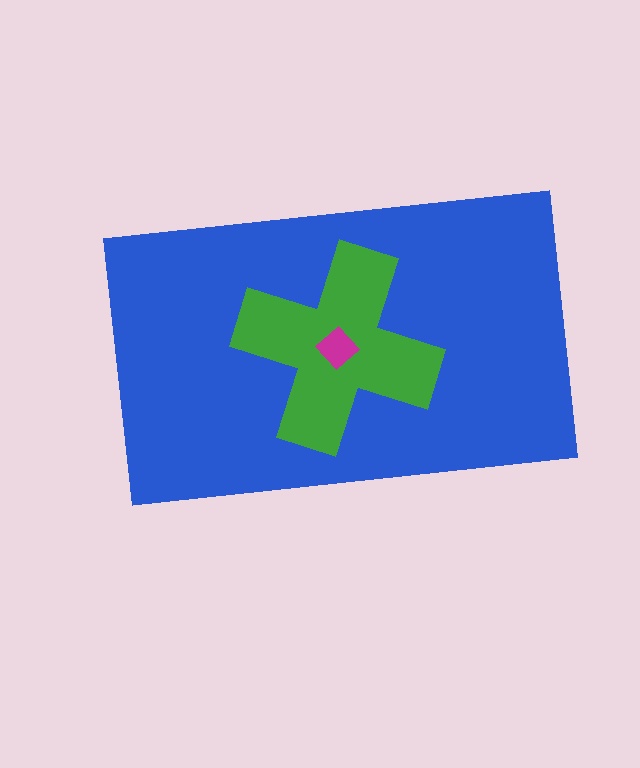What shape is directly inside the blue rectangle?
The green cross.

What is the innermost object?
The magenta diamond.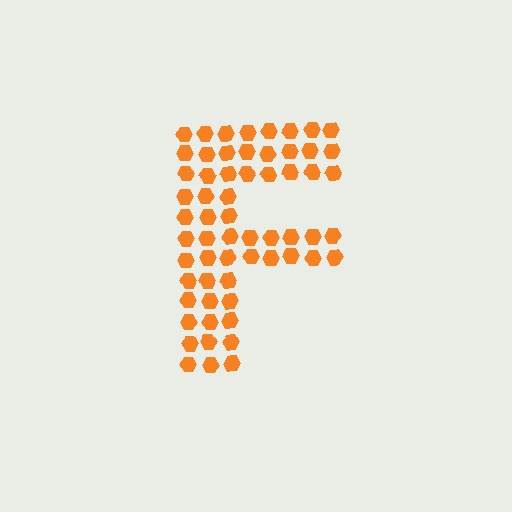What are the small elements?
The small elements are hexagons.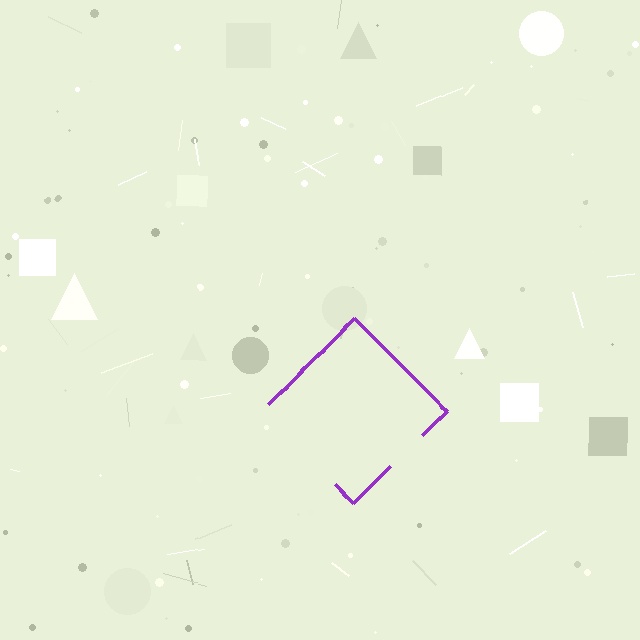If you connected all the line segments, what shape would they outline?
They would outline a diamond.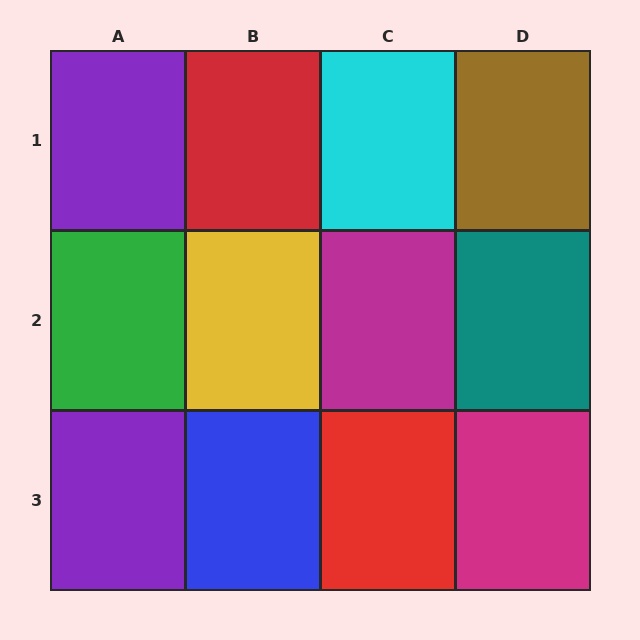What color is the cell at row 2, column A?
Green.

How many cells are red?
2 cells are red.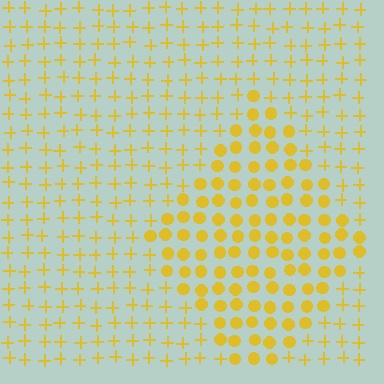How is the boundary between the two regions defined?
The boundary is defined by a change in element shape: circles inside vs. plus signs outside. All elements share the same color and spacing.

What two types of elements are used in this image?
The image uses circles inside the diamond region and plus signs outside it.